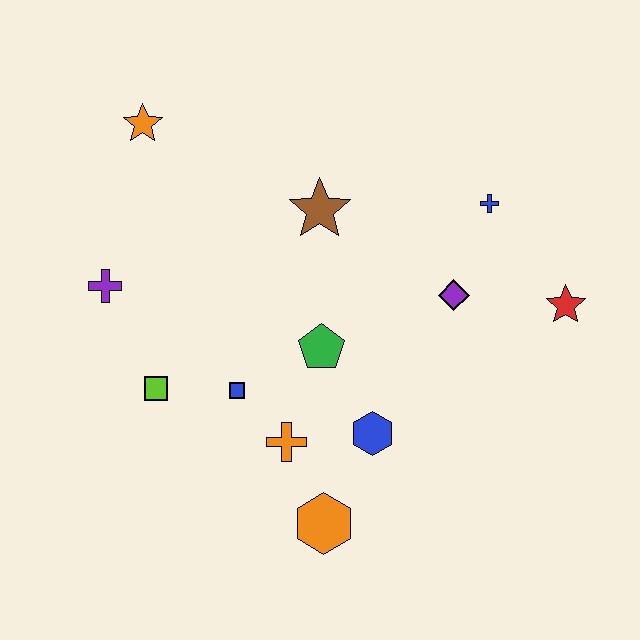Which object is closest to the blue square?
The orange cross is closest to the blue square.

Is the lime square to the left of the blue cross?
Yes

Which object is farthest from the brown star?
The orange hexagon is farthest from the brown star.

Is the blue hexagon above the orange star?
No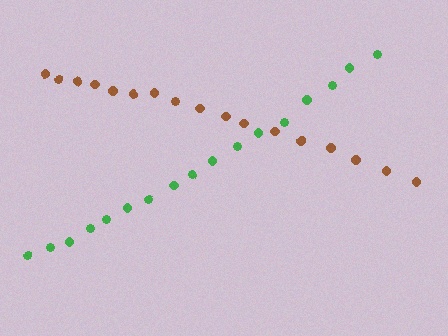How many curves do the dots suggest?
There are 2 distinct paths.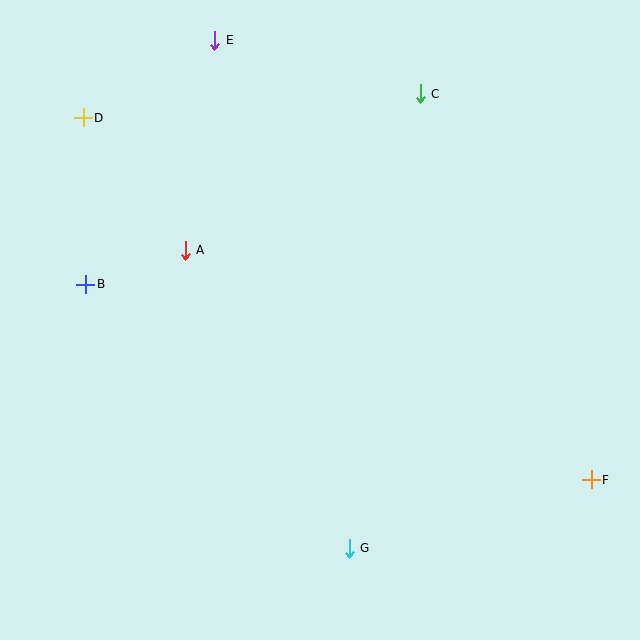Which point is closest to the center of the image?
Point A at (185, 250) is closest to the center.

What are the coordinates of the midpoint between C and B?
The midpoint between C and B is at (253, 189).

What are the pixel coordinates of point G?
Point G is at (349, 548).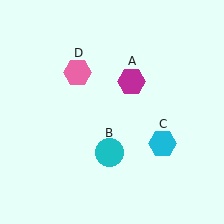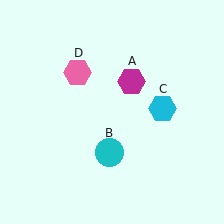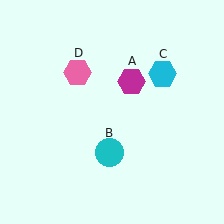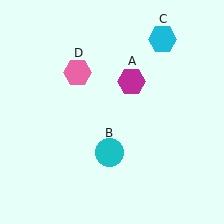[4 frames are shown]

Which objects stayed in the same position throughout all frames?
Magenta hexagon (object A) and cyan circle (object B) and pink hexagon (object D) remained stationary.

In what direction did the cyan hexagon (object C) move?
The cyan hexagon (object C) moved up.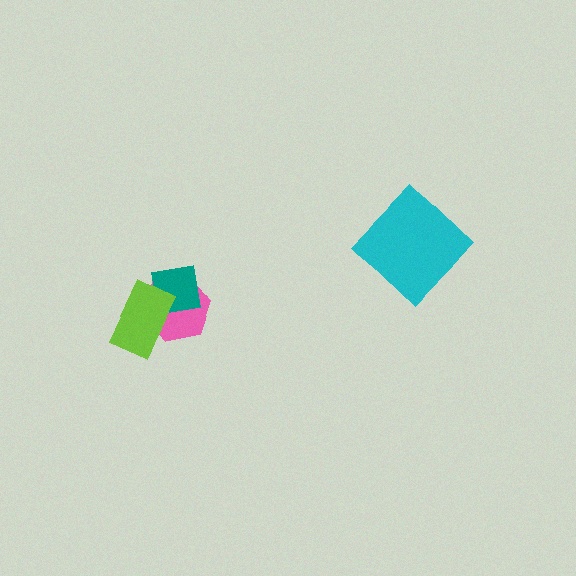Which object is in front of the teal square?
The lime rectangle is in front of the teal square.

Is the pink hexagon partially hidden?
Yes, it is partially covered by another shape.